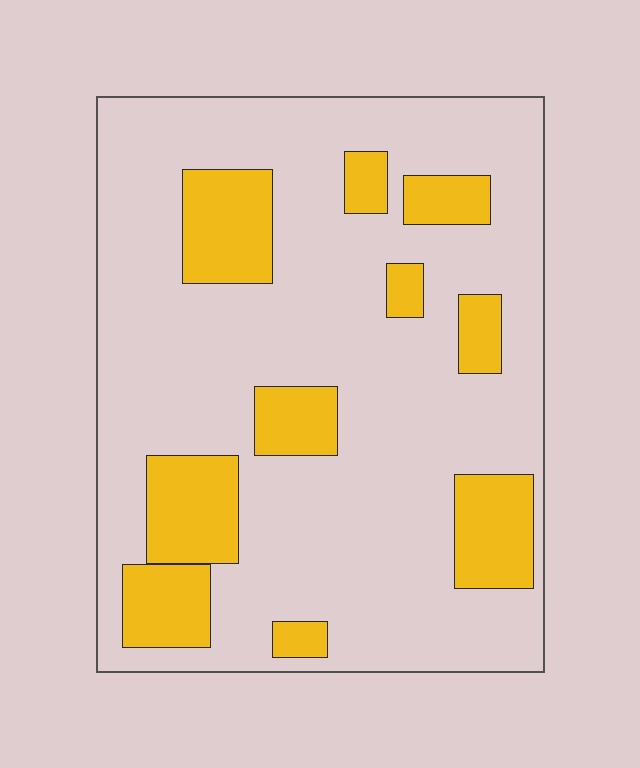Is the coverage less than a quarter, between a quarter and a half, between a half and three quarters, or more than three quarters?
Less than a quarter.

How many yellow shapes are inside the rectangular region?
10.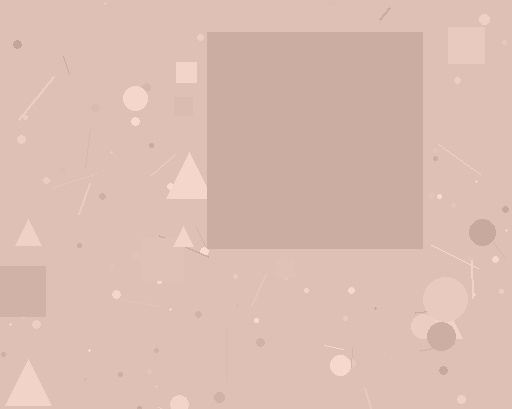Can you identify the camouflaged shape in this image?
The camouflaged shape is a square.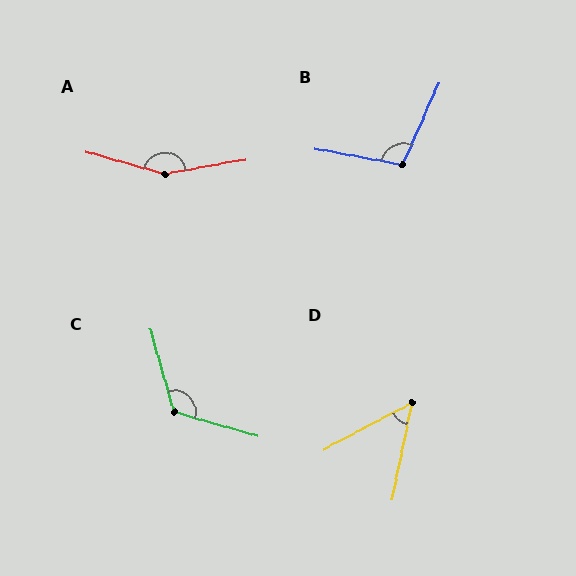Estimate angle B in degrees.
Approximately 103 degrees.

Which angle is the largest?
A, at approximately 154 degrees.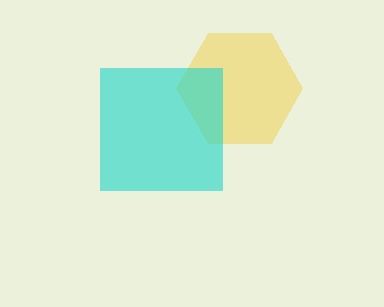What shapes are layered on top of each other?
The layered shapes are: a yellow hexagon, a cyan square.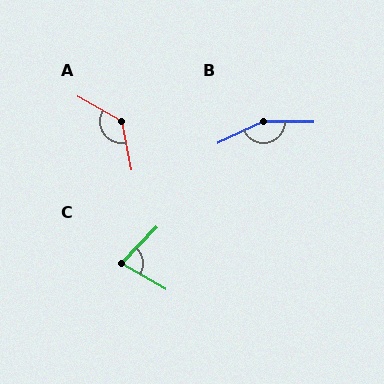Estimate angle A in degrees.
Approximately 131 degrees.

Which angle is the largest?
B, at approximately 155 degrees.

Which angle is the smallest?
C, at approximately 76 degrees.